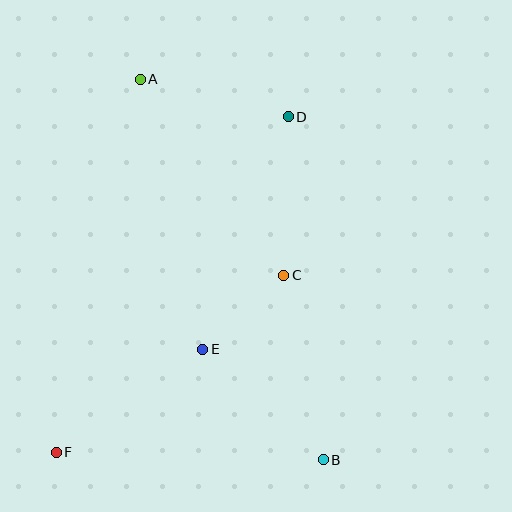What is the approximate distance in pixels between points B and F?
The distance between B and F is approximately 267 pixels.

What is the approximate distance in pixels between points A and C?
The distance between A and C is approximately 243 pixels.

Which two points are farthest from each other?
Points A and B are farthest from each other.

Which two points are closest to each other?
Points C and E are closest to each other.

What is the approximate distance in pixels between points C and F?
The distance between C and F is approximately 289 pixels.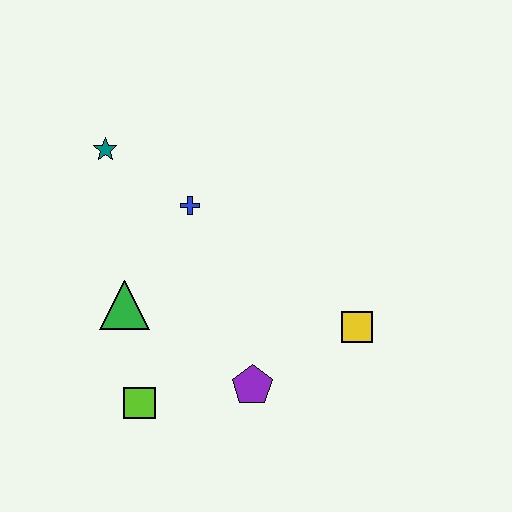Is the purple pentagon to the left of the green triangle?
No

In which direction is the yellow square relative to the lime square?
The yellow square is to the right of the lime square.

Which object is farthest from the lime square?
The teal star is farthest from the lime square.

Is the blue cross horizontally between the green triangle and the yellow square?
Yes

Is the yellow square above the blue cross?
No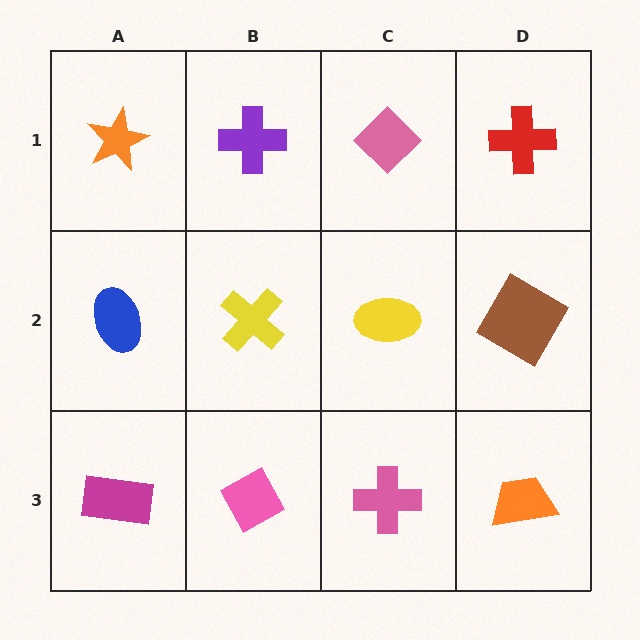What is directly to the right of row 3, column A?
A pink diamond.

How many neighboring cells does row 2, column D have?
3.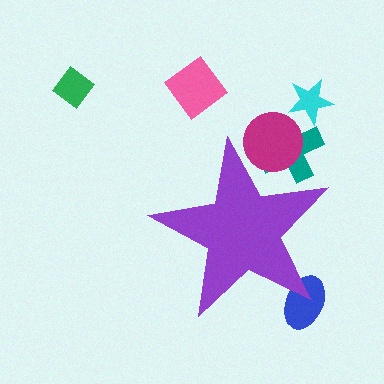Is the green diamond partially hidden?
No, the green diamond is fully visible.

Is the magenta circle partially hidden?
Yes, the magenta circle is partially hidden behind the purple star.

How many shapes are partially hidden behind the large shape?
3 shapes are partially hidden.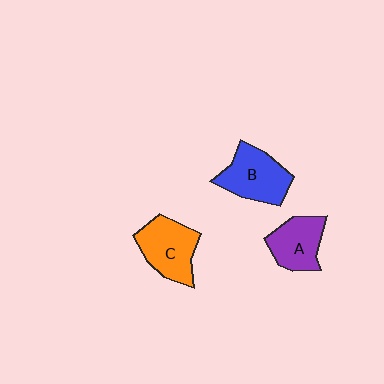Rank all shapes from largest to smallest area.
From largest to smallest: B (blue), C (orange), A (purple).